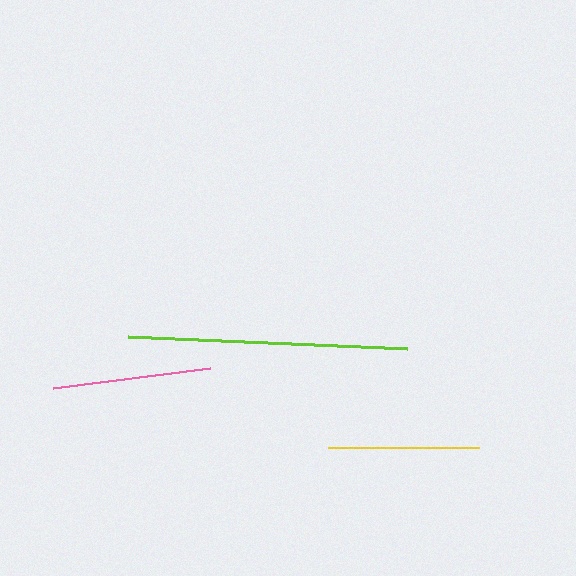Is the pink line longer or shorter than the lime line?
The lime line is longer than the pink line.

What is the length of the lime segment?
The lime segment is approximately 279 pixels long.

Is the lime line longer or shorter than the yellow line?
The lime line is longer than the yellow line.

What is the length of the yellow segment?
The yellow segment is approximately 151 pixels long.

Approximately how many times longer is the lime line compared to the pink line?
The lime line is approximately 1.8 times the length of the pink line.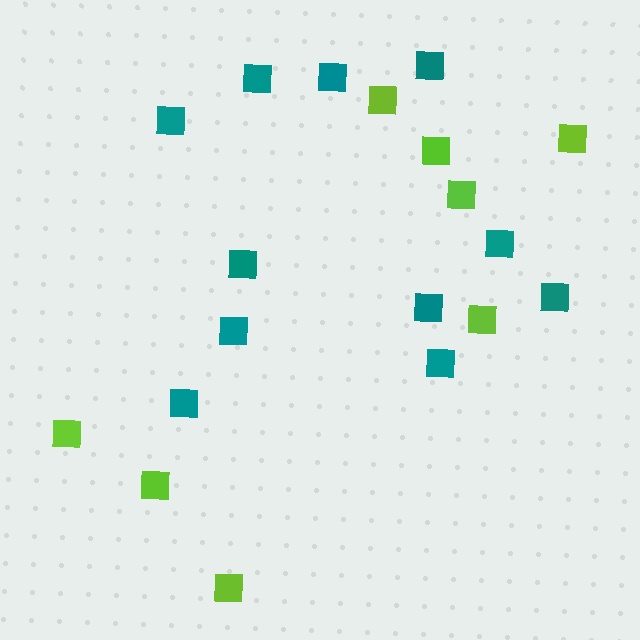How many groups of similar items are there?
There are 2 groups: one group of lime squares (8) and one group of teal squares (11).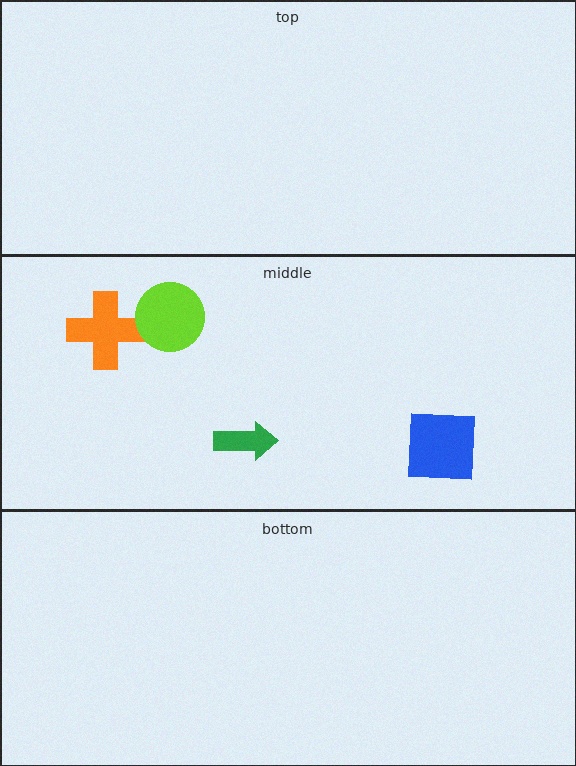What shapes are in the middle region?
The orange cross, the blue square, the lime circle, the green arrow.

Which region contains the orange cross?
The middle region.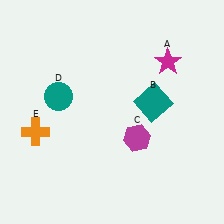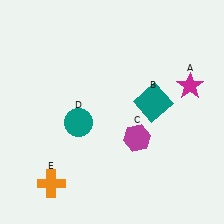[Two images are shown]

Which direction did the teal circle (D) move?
The teal circle (D) moved down.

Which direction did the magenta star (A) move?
The magenta star (A) moved down.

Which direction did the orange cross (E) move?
The orange cross (E) moved down.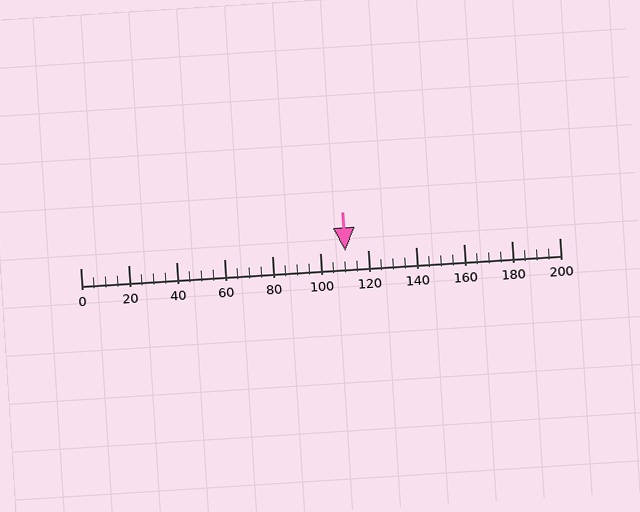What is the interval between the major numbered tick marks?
The major tick marks are spaced 20 units apart.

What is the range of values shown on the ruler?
The ruler shows values from 0 to 200.